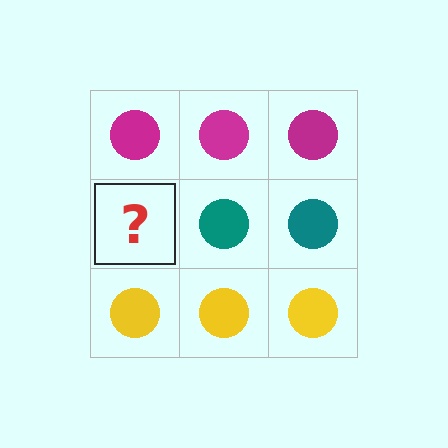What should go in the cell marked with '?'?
The missing cell should contain a teal circle.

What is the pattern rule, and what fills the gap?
The rule is that each row has a consistent color. The gap should be filled with a teal circle.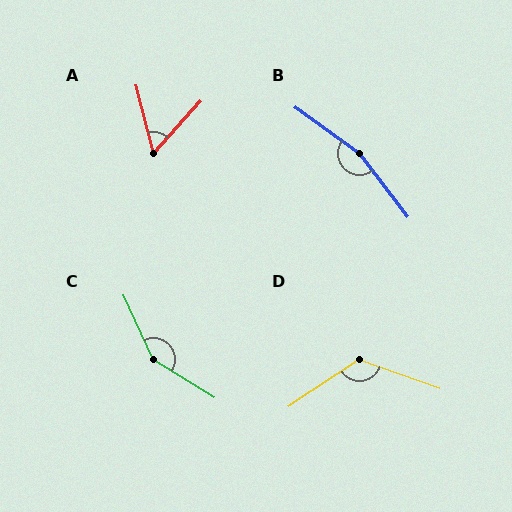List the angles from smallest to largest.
A (56°), D (127°), C (146°), B (163°).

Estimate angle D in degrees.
Approximately 127 degrees.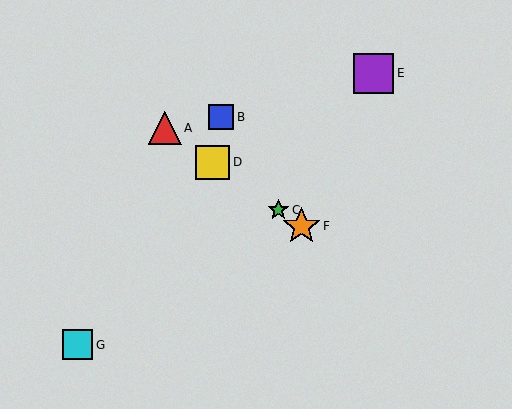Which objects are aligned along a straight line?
Objects A, C, D, F are aligned along a straight line.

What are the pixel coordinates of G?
Object G is at (78, 345).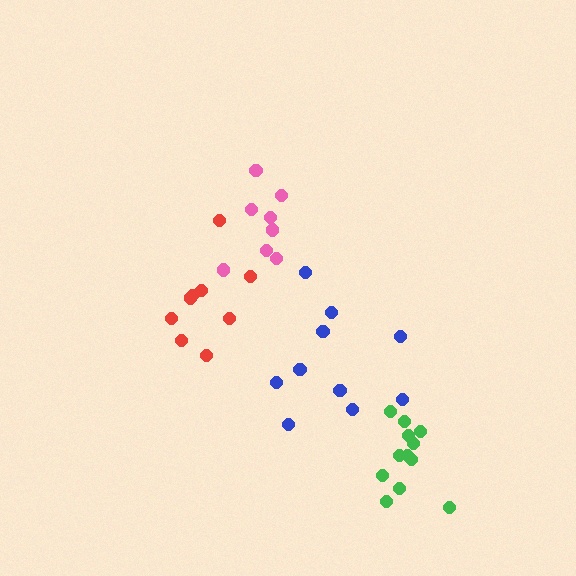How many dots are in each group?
Group 1: 8 dots, Group 2: 12 dots, Group 3: 10 dots, Group 4: 9 dots (39 total).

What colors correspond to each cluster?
The clusters are colored: pink, green, blue, red.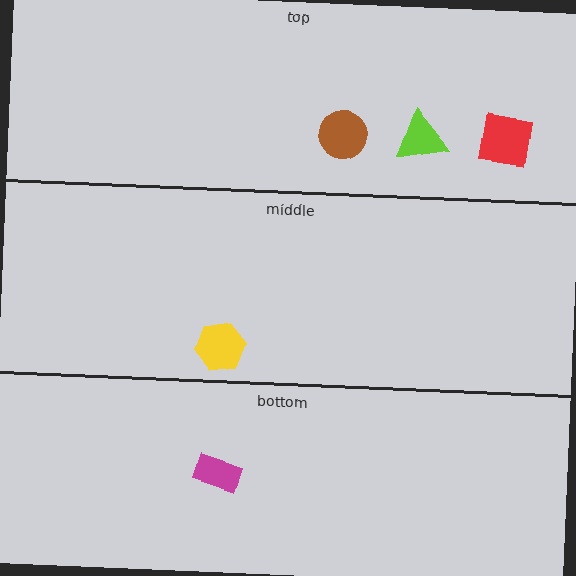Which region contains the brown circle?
The top region.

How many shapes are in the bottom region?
1.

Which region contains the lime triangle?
The top region.